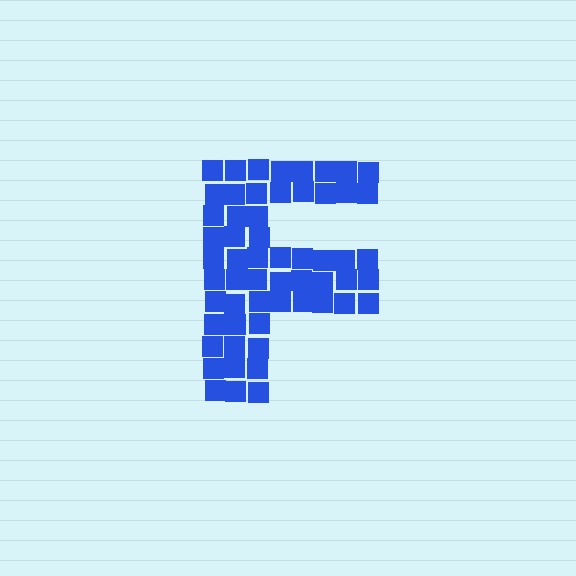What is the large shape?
The large shape is the letter F.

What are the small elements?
The small elements are squares.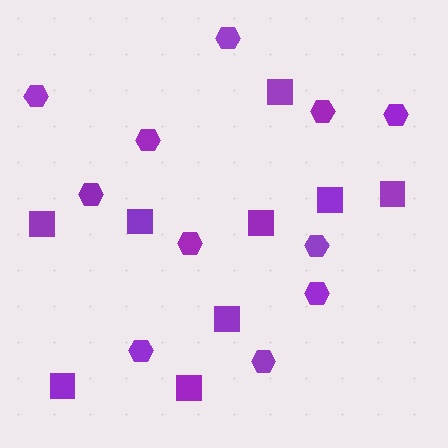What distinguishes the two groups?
There are 2 groups: one group of squares (9) and one group of hexagons (11).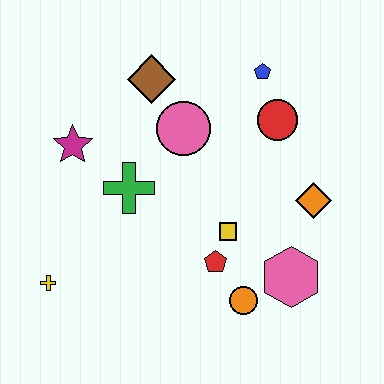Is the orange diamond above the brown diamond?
No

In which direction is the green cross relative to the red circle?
The green cross is to the left of the red circle.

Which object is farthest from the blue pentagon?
The yellow cross is farthest from the blue pentagon.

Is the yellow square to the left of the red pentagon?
No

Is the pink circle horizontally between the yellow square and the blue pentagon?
No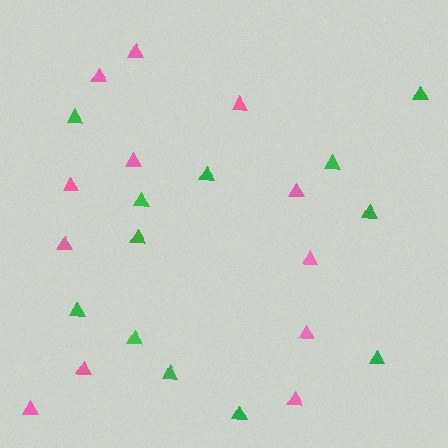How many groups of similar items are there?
There are 2 groups: one group of pink triangles (12) and one group of green triangles (12).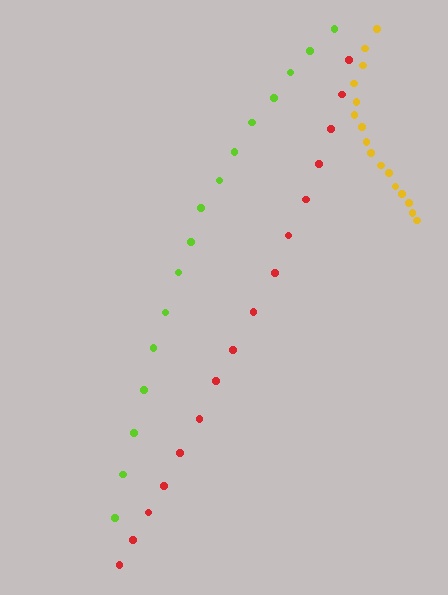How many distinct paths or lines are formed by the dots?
There are 3 distinct paths.